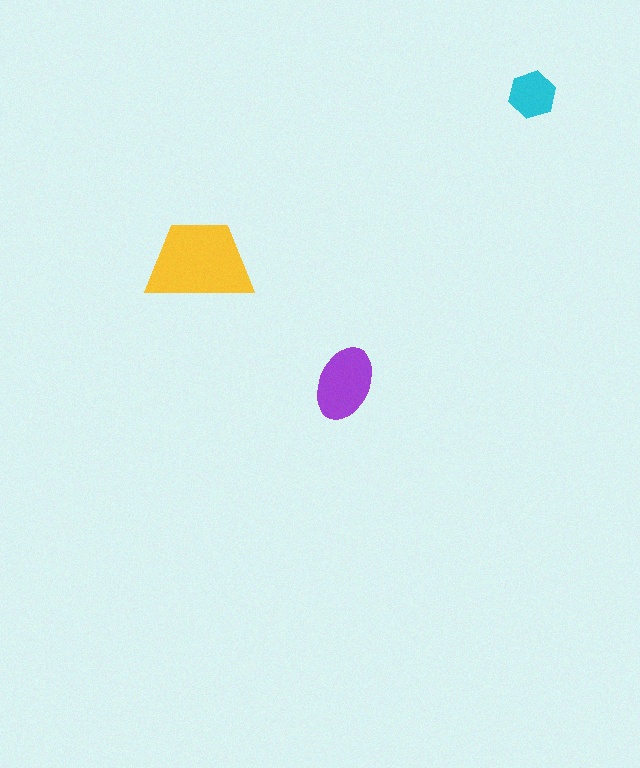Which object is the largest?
The yellow trapezoid.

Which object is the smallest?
The cyan hexagon.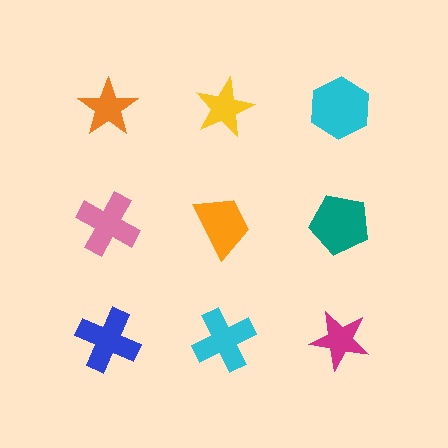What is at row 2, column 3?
A teal pentagon.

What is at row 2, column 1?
A pink cross.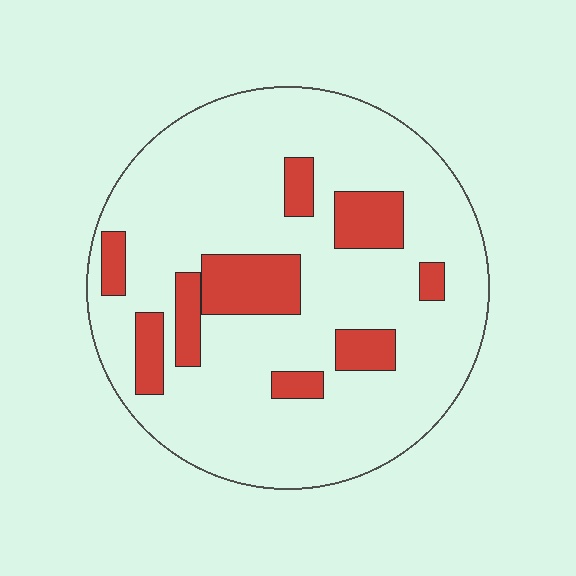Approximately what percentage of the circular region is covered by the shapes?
Approximately 20%.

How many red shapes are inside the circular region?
9.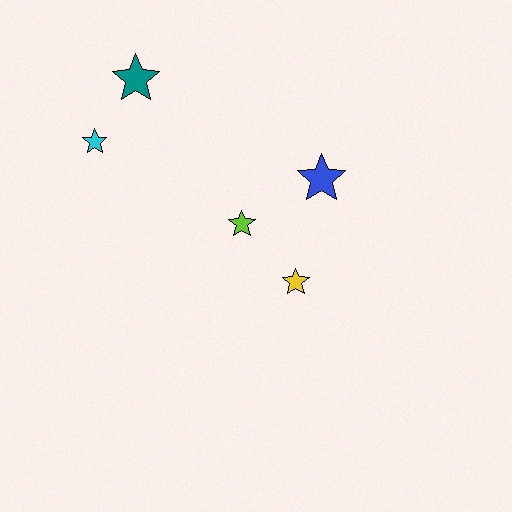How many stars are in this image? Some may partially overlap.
There are 5 stars.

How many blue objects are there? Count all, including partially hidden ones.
There is 1 blue object.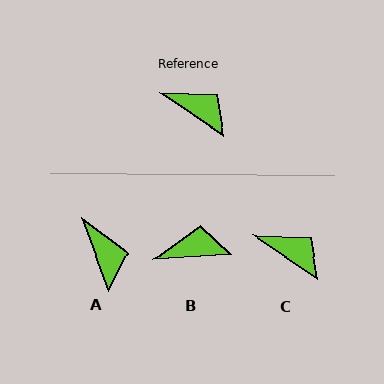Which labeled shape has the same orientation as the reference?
C.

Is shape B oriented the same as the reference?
No, it is off by about 37 degrees.